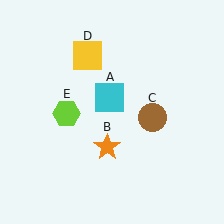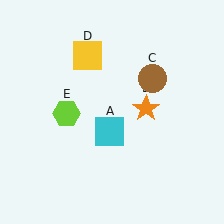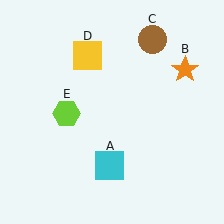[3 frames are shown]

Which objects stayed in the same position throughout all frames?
Yellow square (object D) and lime hexagon (object E) remained stationary.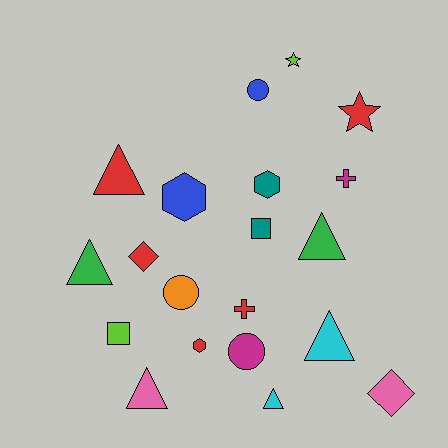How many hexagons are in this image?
There are 3 hexagons.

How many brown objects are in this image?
There are no brown objects.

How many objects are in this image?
There are 20 objects.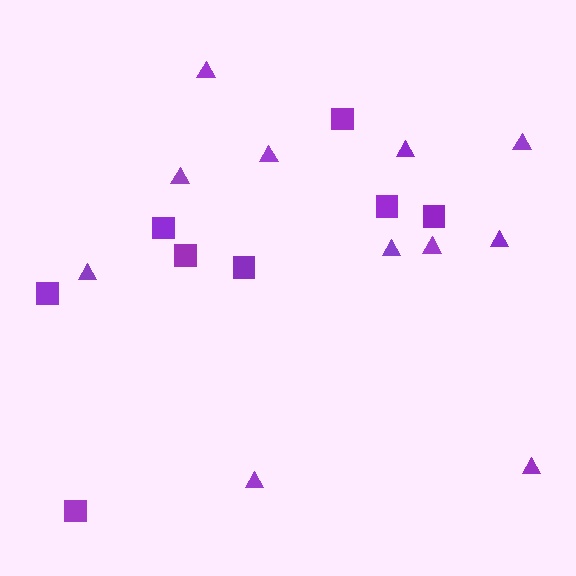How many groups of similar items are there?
There are 2 groups: one group of squares (8) and one group of triangles (11).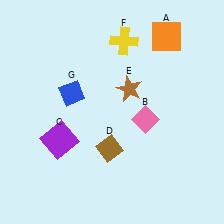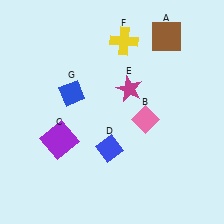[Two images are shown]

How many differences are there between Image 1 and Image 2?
There are 3 differences between the two images.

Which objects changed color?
A changed from orange to brown. D changed from brown to blue. E changed from brown to magenta.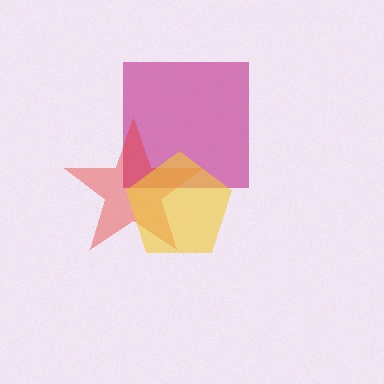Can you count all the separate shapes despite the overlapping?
Yes, there are 3 separate shapes.